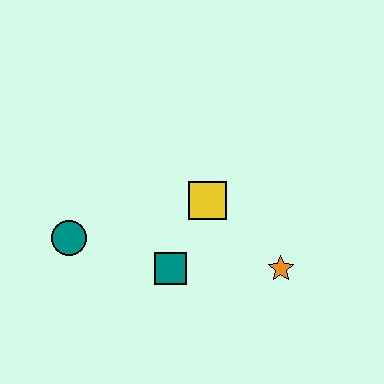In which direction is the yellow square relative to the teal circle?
The yellow square is to the right of the teal circle.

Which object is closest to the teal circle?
The teal square is closest to the teal circle.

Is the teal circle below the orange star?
No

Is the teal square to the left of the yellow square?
Yes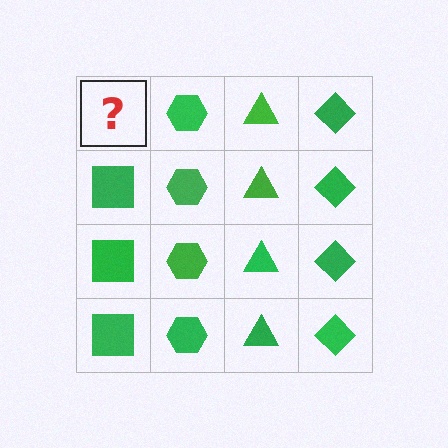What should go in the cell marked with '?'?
The missing cell should contain a green square.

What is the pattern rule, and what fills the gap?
The rule is that each column has a consistent shape. The gap should be filled with a green square.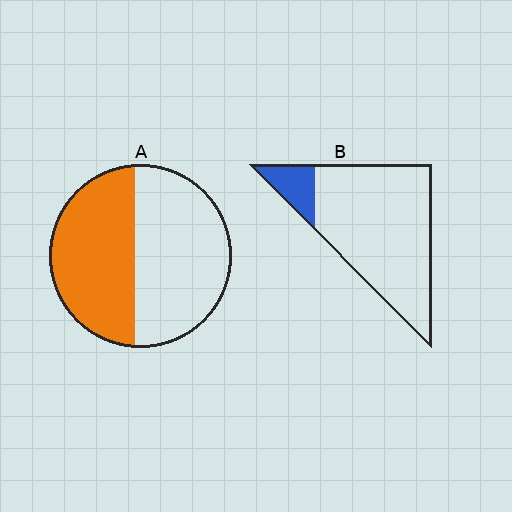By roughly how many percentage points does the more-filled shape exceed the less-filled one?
By roughly 35 percentage points (A over B).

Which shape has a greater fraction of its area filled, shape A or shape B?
Shape A.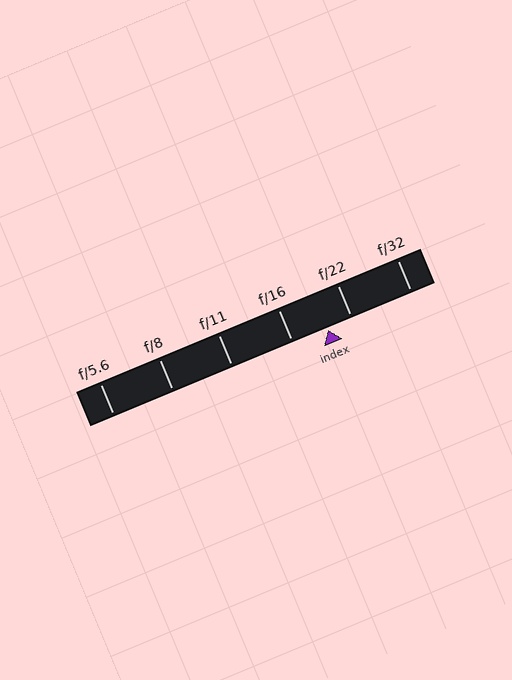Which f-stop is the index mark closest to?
The index mark is closest to f/22.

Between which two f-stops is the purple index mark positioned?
The index mark is between f/16 and f/22.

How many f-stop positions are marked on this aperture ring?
There are 6 f-stop positions marked.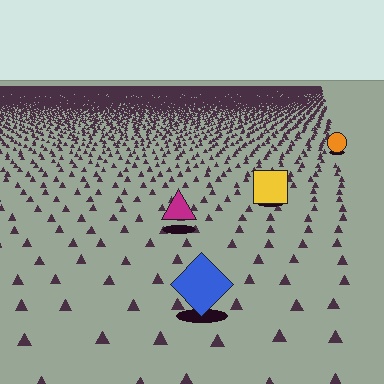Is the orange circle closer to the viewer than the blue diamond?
No. The blue diamond is closer — you can tell from the texture gradient: the ground texture is coarser near it.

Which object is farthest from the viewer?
The orange circle is farthest from the viewer. It appears smaller and the ground texture around it is denser.